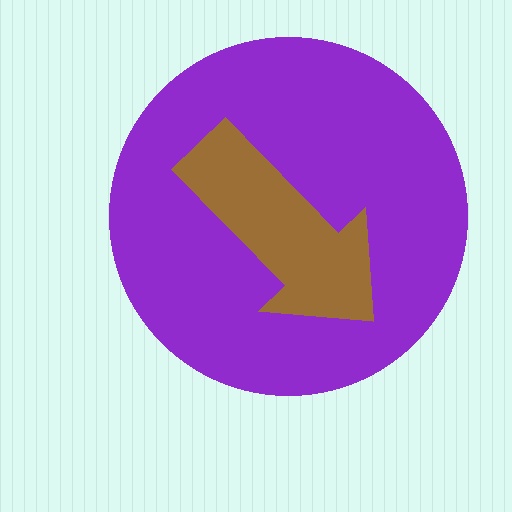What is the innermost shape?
The brown arrow.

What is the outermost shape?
The purple circle.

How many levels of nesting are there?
2.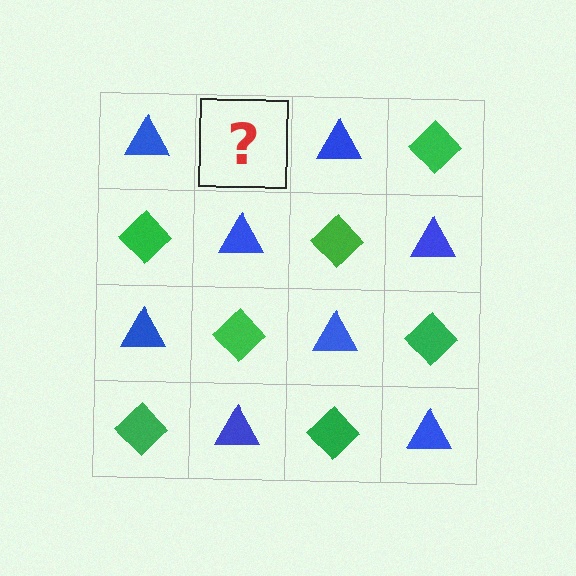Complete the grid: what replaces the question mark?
The question mark should be replaced with a green diamond.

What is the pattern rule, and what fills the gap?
The rule is that it alternates blue triangle and green diamond in a checkerboard pattern. The gap should be filled with a green diamond.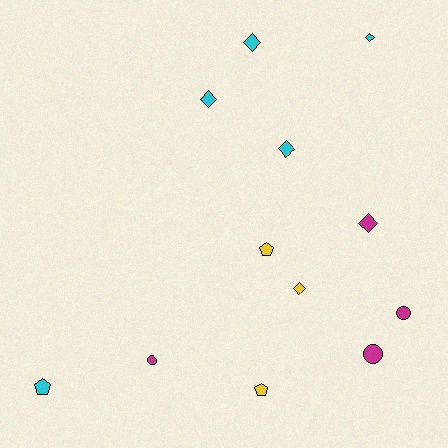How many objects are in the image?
There are 12 objects.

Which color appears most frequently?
Cyan, with 5 objects.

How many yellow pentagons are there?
There are 2 yellow pentagons.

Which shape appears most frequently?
Diamond, with 6 objects.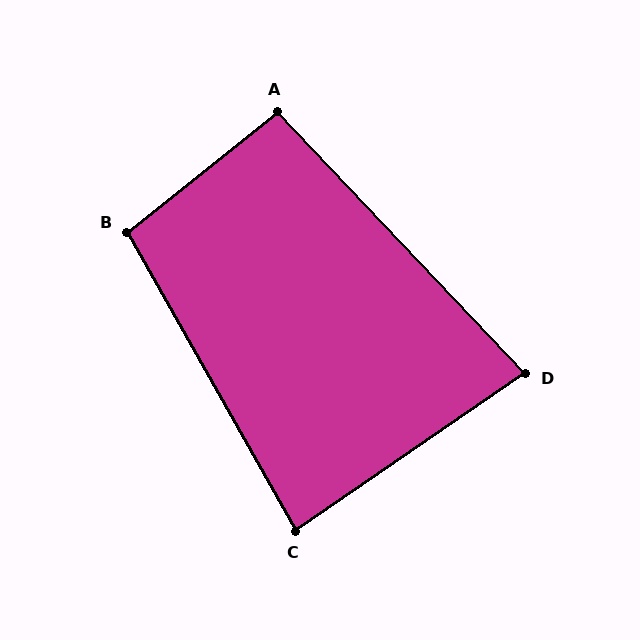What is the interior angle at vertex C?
Approximately 85 degrees (approximately right).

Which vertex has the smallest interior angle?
D, at approximately 81 degrees.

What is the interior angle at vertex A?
Approximately 95 degrees (approximately right).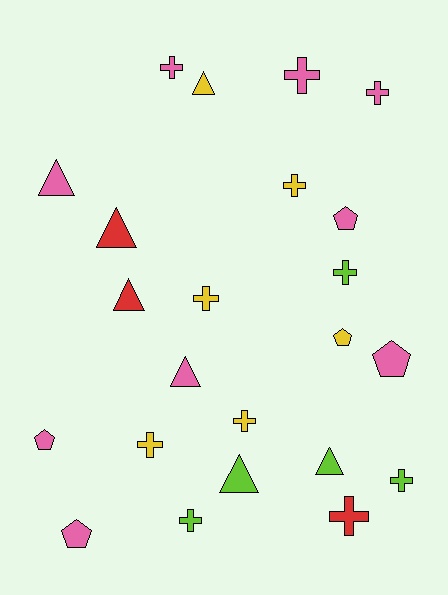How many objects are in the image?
There are 23 objects.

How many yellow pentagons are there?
There is 1 yellow pentagon.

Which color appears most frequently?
Pink, with 9 objects.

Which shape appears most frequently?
Cross, with 11 objects.